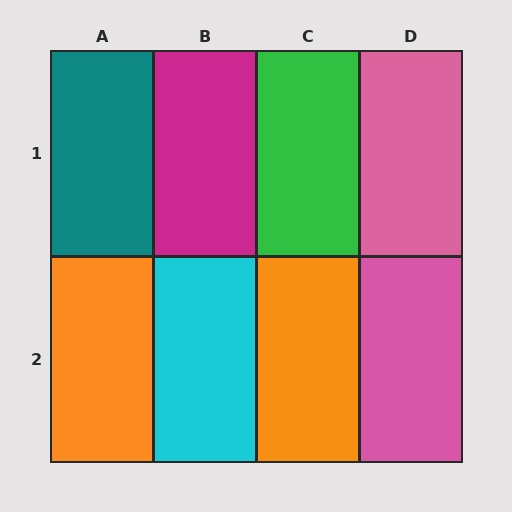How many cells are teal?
1 cell is teal.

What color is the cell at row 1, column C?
Green.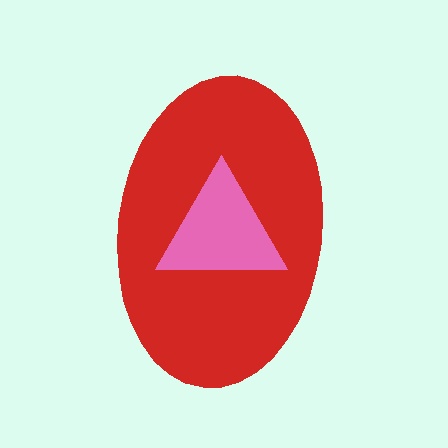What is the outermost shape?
The red ellipse.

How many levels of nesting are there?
2.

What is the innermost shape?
The pink triangle.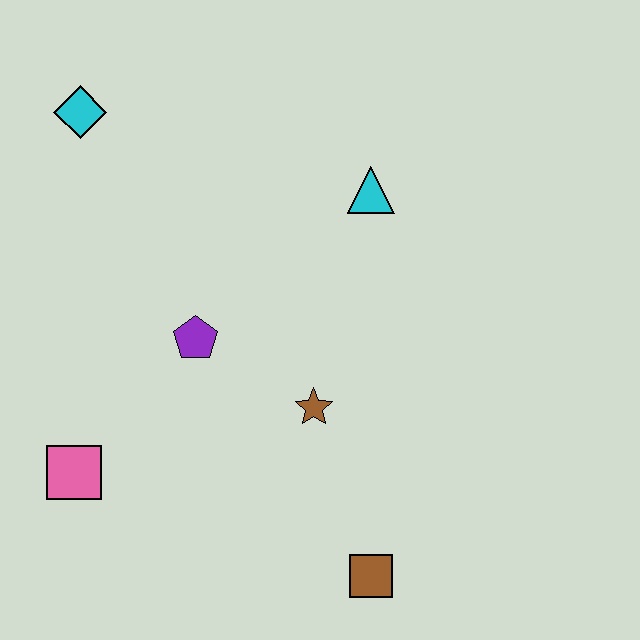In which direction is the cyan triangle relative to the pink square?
The cyan triangle is to the right of the pink square.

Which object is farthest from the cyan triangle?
The pink square is farthest from the cyan triangle.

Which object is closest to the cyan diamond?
The purple pentagon is closest to the cyan diamond.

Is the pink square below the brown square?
No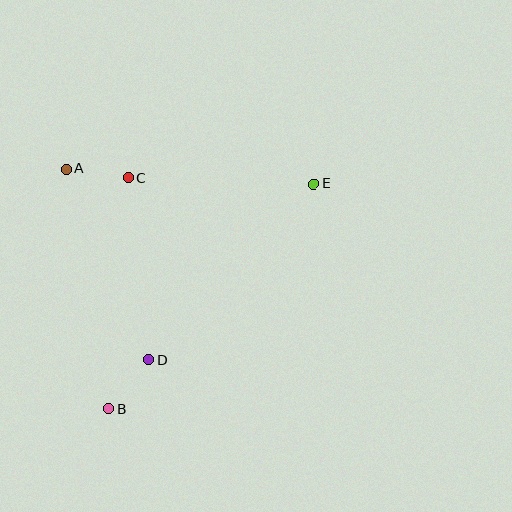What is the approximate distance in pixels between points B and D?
The distance between B and D is approximately 63 pixels.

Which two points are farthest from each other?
Points B and E are farthest from each other.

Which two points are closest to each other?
Points A and C are closest to each other.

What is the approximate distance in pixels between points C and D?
The distance between C and D is approximately 183 pixels.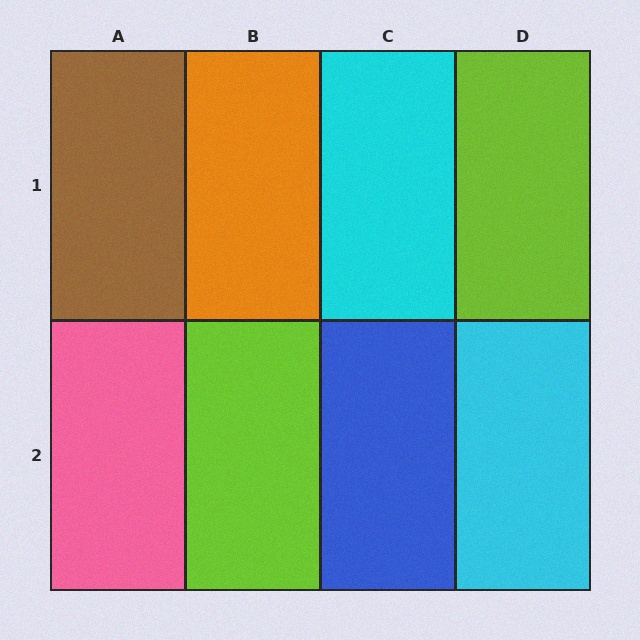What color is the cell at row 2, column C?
Blue.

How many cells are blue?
1 cell is blue.